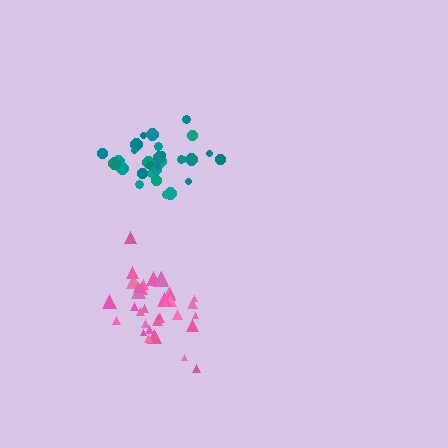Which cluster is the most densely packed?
Teal.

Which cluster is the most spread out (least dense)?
Pink.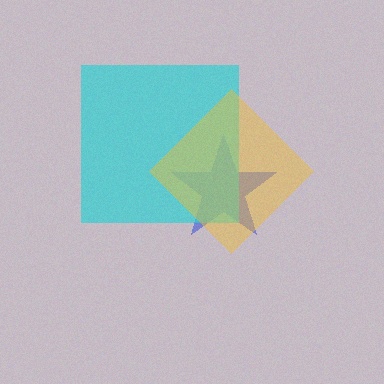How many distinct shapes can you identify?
There are 3 distinct shapes: a blue star, a cyan square, a yellow diamond.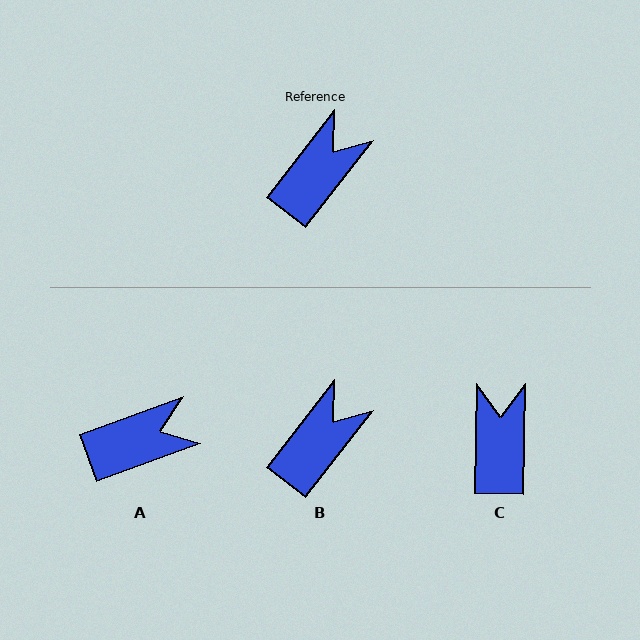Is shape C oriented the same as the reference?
No, it is off by about 37 degrees.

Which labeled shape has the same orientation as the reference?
B.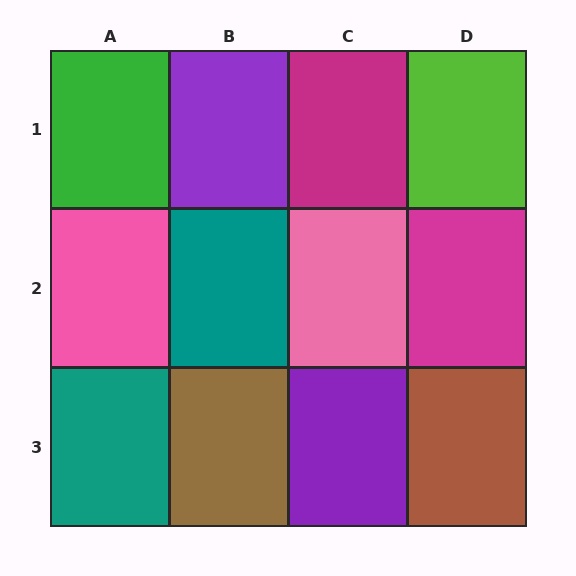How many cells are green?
1 cell is green.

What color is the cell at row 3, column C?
Purple.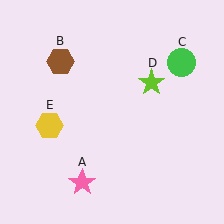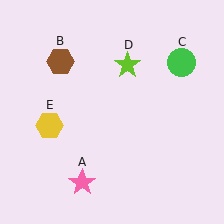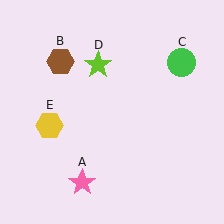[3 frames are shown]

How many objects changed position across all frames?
1 object changed position: lime star (object D).